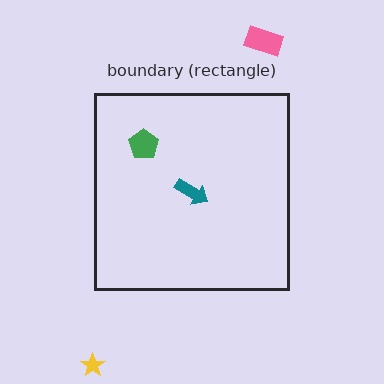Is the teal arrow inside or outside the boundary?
Inside.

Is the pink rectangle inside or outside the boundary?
Outside.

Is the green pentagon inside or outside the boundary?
Inside.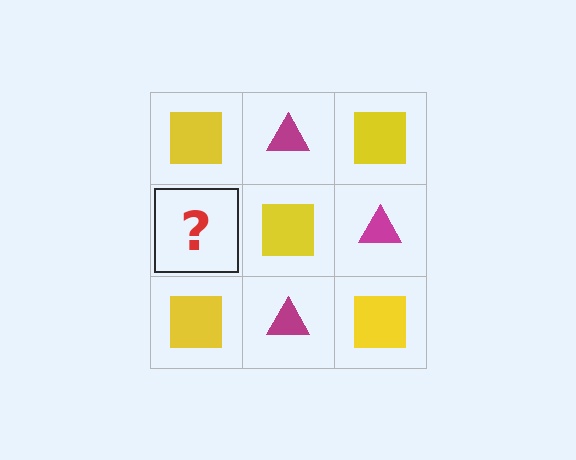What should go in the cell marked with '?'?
The missing cell should contain a magenta triangle.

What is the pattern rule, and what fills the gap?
The rule is that it alternates yellow square and magenta triangle in a checkerboard pattern. The gap should be filled with a magenta triangle.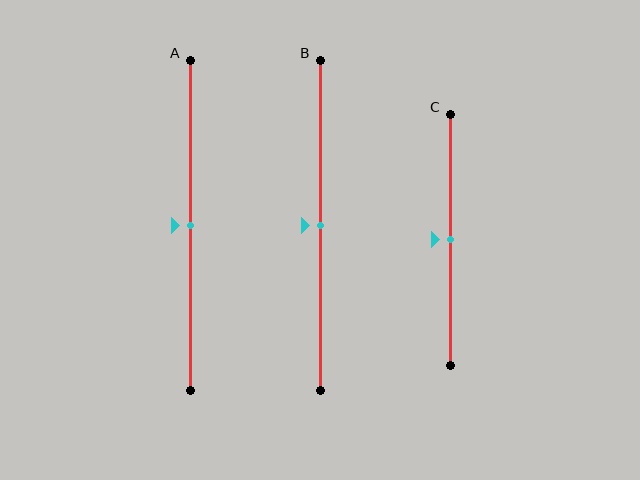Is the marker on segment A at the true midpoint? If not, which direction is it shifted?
Yes, the marker on segment A is at the true midpoint.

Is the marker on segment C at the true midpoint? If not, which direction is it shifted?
Yes, the marker on segment C is at the true midpoint.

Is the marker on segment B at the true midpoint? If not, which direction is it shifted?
Yes, the marker on segment B is at the true midpoint.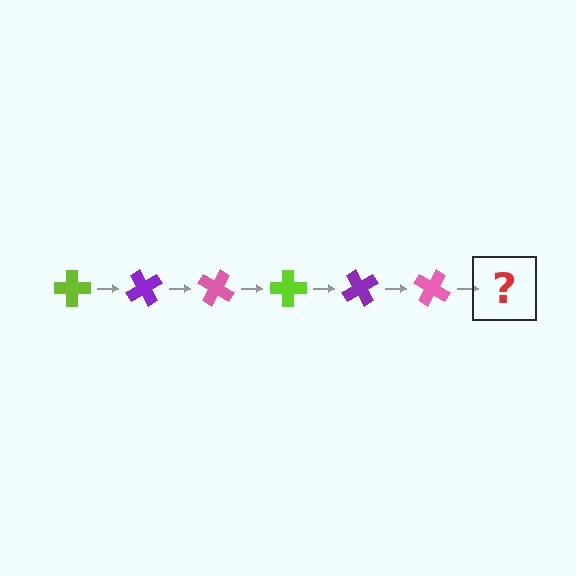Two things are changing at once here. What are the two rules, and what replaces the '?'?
The two rules are that it rotates 60 degrees each step and the color cycles through lime, purple, and pink. The '?' should be a lime cross, rotated 360 degrees from the start.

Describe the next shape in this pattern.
It should be a lime cross, rotated 360 degrees from the start.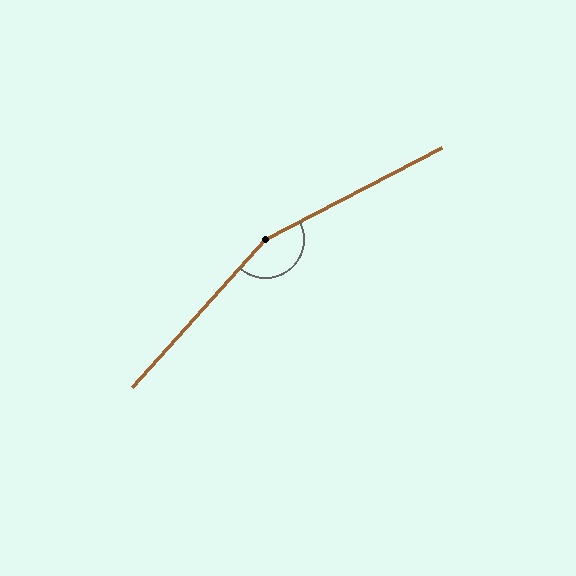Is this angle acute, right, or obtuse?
It is obtuse.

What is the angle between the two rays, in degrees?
Approximately 160 degrees.